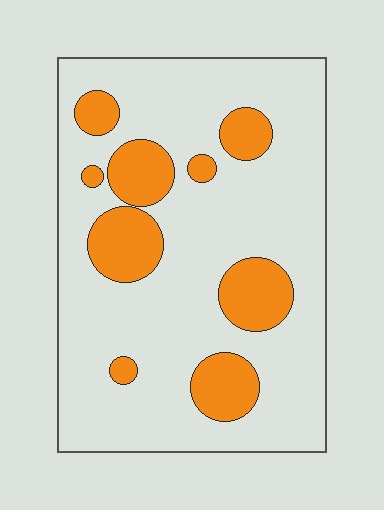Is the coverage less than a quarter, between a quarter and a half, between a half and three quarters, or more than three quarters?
Less than a quarter.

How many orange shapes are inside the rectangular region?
9.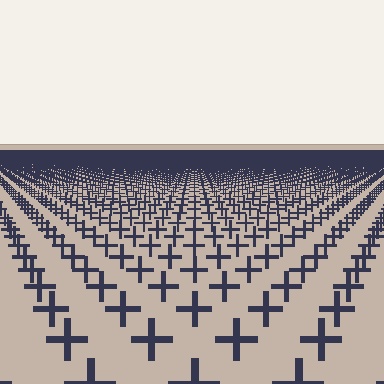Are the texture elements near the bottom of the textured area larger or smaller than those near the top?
Larger. Near the bottom, elements are closer to the viewer and appear at a bigger on-screen size.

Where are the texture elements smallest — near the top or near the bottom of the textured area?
Near the top.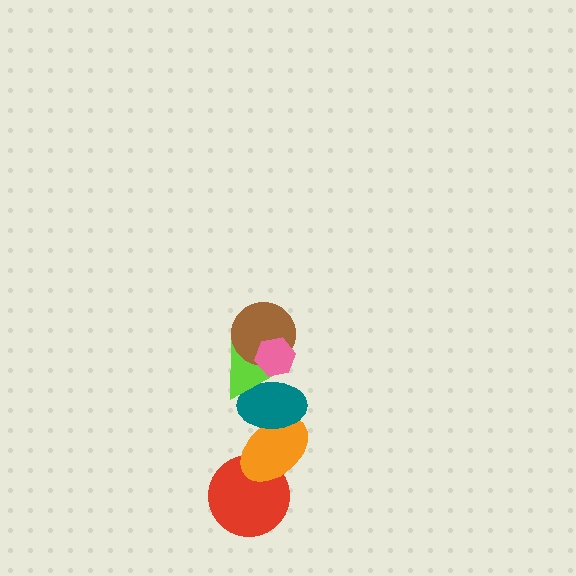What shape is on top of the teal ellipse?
The lime triangle is on top of the teal ellipse.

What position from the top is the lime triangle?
The lime triangle is 3rd from the top.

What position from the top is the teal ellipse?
The teal ellipse is 4th from the top.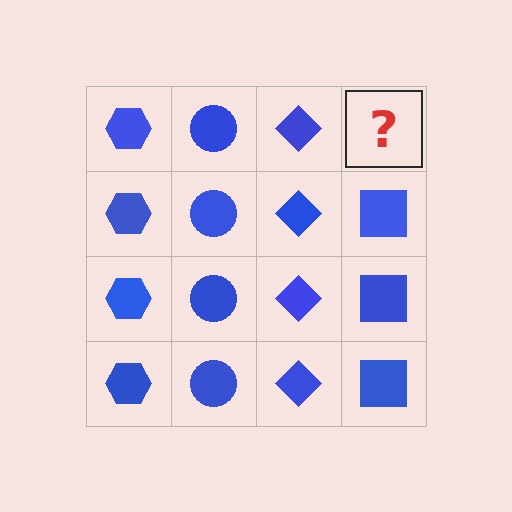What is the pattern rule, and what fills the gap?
The rule is that each column has a consistent shape. The gap should be filled with a blue square.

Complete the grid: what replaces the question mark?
The question mark should be replaced with a blue square.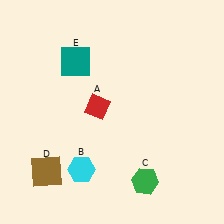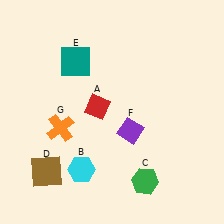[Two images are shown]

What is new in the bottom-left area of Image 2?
An orange cross (G) was added in the bottom-left area of Image 2.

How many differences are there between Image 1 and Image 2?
There are 2 differences between the two images.